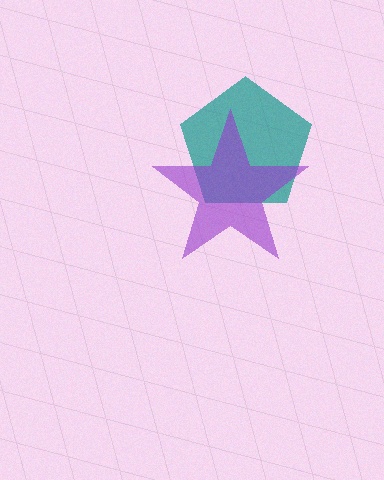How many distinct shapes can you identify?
There are 2 distinct shapes: a teal pentagon, a purple star.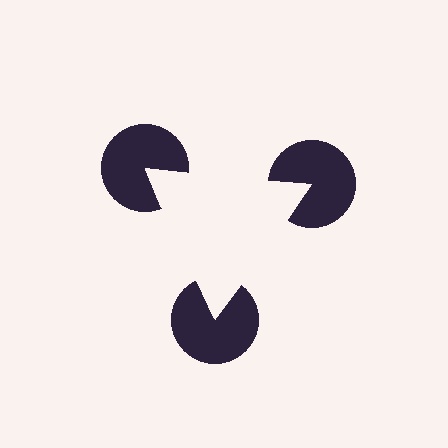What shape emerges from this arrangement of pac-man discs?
An illusory triangle — its edges are inferred from the aligned wedge cuts in the pac-man discs, not physically drawn.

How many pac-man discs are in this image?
There are 3 — one at each vertex of the illusory triangle.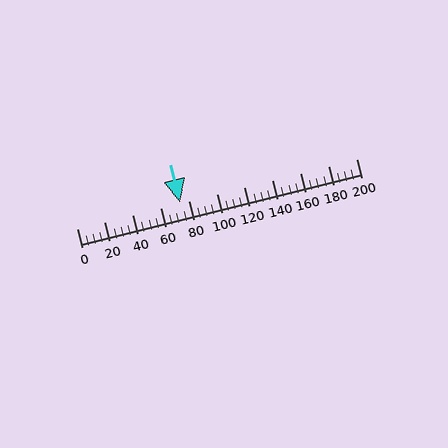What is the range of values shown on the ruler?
The ruler shows values from 0 to 200.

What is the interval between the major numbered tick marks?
The major tick marks are spaced 20 units apart.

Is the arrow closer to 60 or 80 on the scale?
The arrow is closer to 80.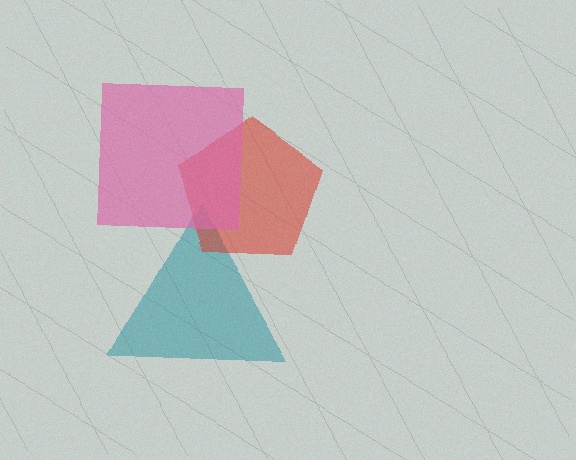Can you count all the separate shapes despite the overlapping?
Yes, there are 3 separate shapes.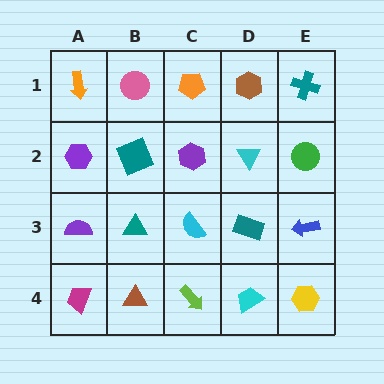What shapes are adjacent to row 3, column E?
A green circle (row 2, column E), a yellow hexagon (row 4, column E), a teal rectangle (row 3, column D).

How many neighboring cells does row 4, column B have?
3.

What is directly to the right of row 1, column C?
A brown hexagon.